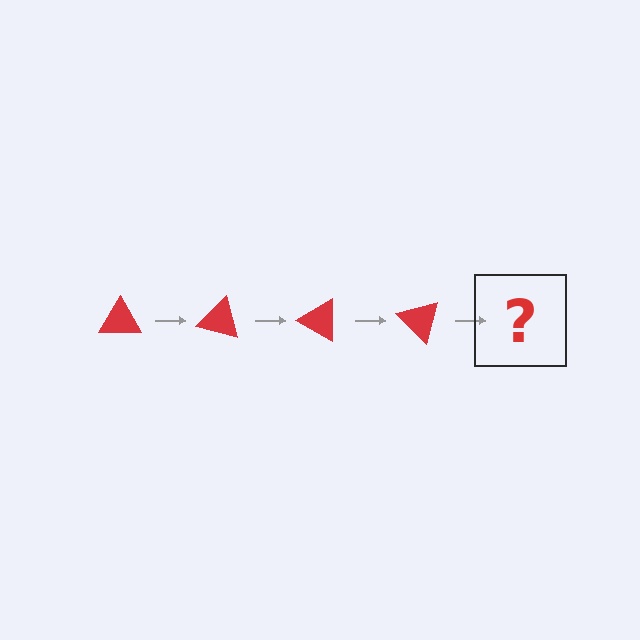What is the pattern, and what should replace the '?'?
The pattern is that the triangle rotates 15 degrees each step. The '?' should be a red triangle rotated 60 degrees.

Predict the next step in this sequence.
The next step is a red triangle rotated 60 degrees.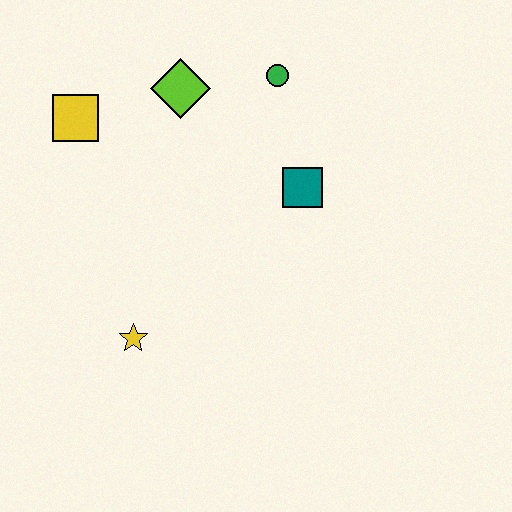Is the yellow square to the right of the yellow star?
No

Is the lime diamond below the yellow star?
No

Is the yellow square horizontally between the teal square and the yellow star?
No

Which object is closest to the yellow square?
The lime diamond is closest to the yellow square.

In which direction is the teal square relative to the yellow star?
The teal square is to the right of the yellow star.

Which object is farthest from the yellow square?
The teal square is farthest from the yellow square.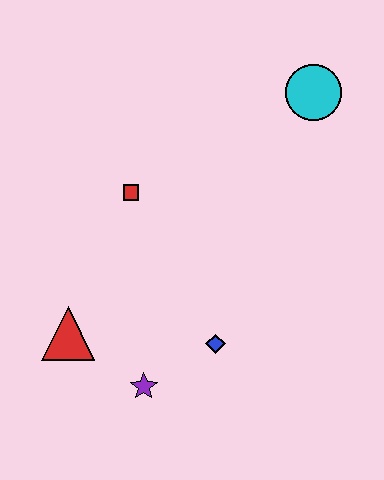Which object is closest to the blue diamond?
The purple star is closest to the blue diamond.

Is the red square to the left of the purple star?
Yes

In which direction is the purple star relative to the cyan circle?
The purple star is below the cyan circle.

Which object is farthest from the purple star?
The cyan circle is farthest from the purple star.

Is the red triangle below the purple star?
No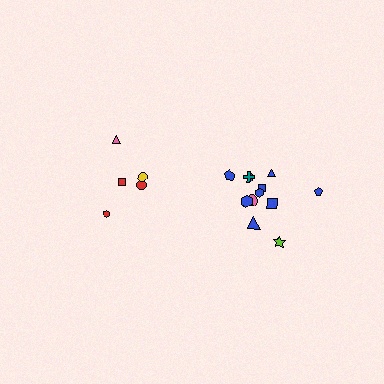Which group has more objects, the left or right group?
The right group.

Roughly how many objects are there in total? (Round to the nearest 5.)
Roughly 15 objects in total.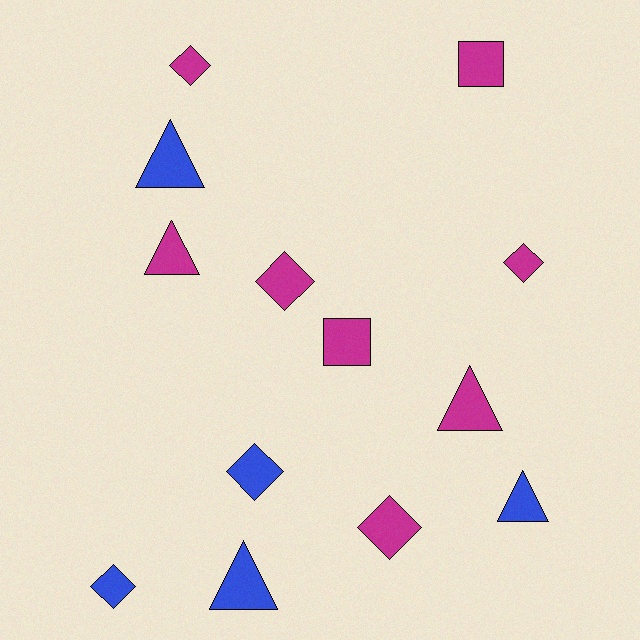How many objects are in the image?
There are 13 objects.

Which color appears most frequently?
Magenta, with 8 objects.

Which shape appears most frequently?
Diamond, with 6 objects.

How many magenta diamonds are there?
There are 4 magenta diamonds.